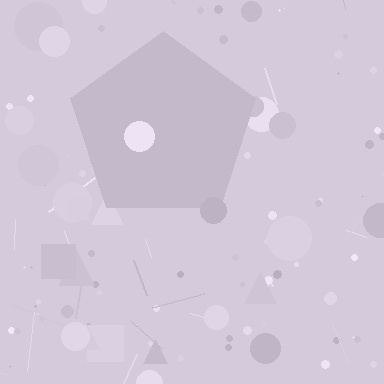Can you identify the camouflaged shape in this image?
The camouflaged shape is a pentagon.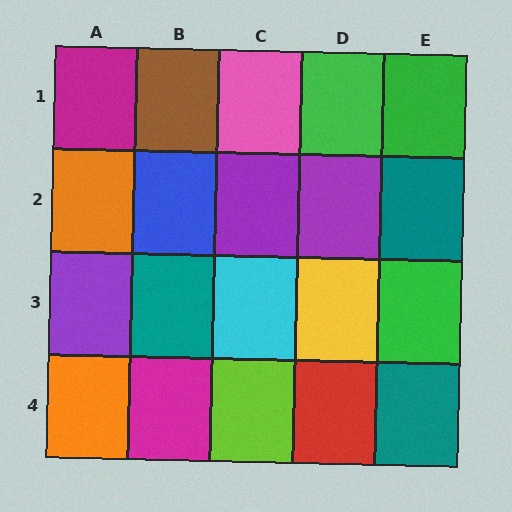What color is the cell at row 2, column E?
Teal.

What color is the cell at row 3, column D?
Yellow.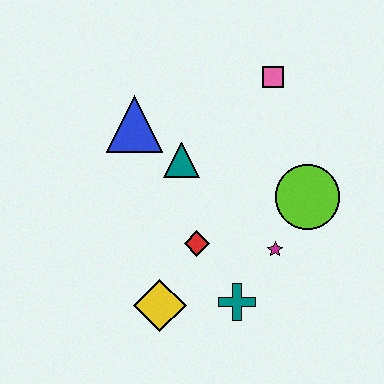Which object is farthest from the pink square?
The yellow diamond is farthest from the pink square.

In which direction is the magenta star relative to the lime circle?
The magenta star is below the lime circle.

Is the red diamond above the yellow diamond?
Yes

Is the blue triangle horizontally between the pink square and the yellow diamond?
No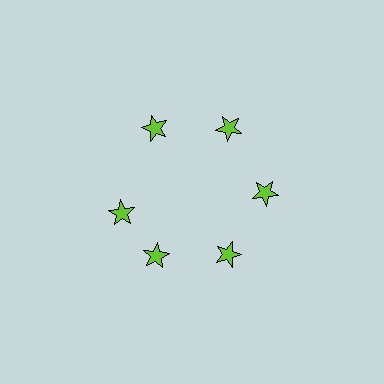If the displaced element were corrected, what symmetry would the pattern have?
It would have 6-fold rotational symmetry — the pattern would map onto itself every 60 degrees.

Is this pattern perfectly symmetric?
No. The 6 lime stars are arranged in a ring, but one element near the 9 o'clock position is rotated out of alignment along the ring, breaking the 6-fold rotational symmetry.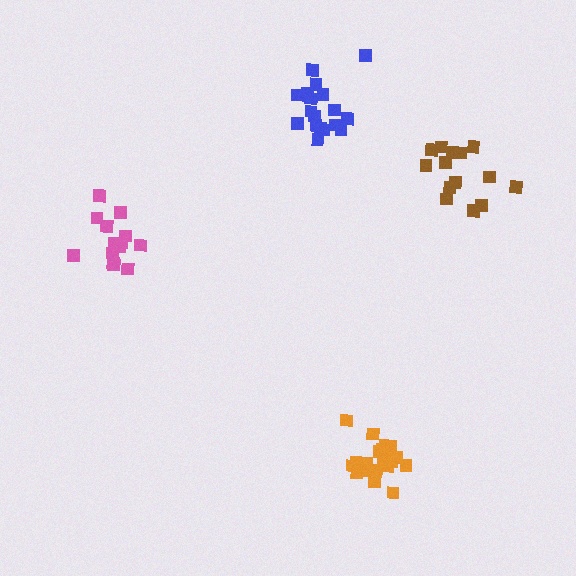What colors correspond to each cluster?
The clusters are colored: orange, brown, blue, pink.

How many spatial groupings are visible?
There are 4 spatial groupings.